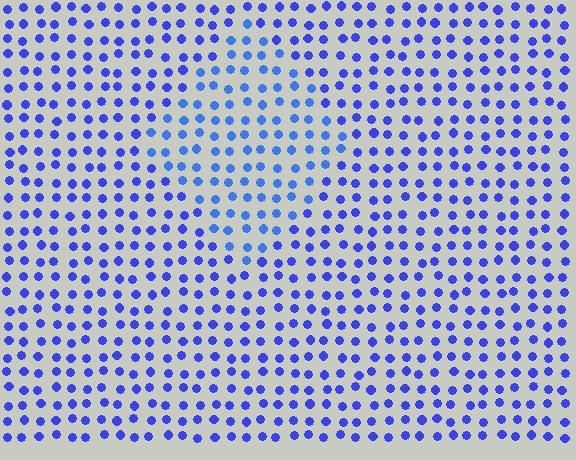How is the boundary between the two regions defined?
The boundary is defined purely by a slight shift in hue (about 20 degrees). Spacing, size, and orientation are identical on both sides.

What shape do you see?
I see a diamond.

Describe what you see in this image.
The image is filled with small blue elements in a uniform arrangement. A diamond-shaped region is visible where the elements are tinted to a slightly different hue, forming a subtle color boundary.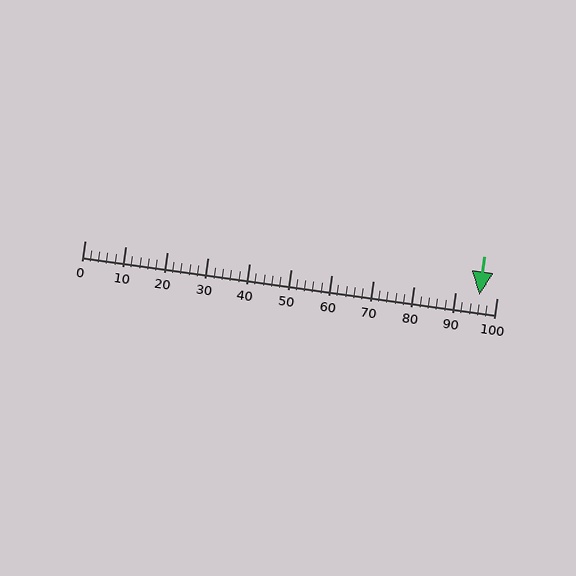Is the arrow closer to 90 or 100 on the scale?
The arrow is closer to 100.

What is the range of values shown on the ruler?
The ruler shows values from 0 to 100.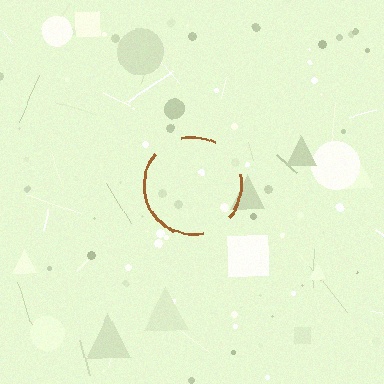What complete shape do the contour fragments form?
The contour fragments form a circle.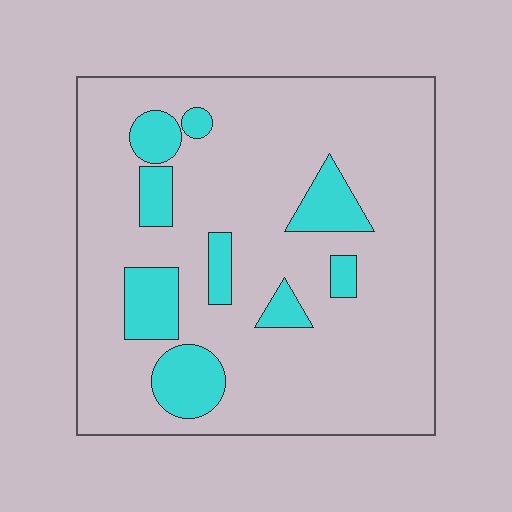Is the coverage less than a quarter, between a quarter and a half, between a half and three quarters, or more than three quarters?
Less than a quarter.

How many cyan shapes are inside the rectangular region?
9.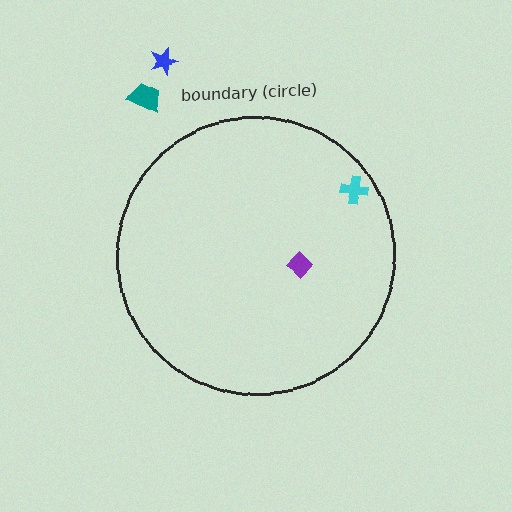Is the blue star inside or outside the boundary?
Outside.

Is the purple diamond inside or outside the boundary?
Inside.